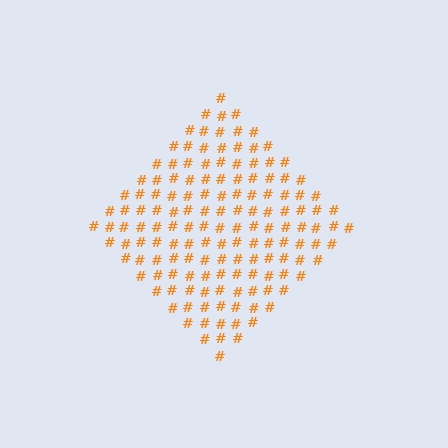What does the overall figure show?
The overall figure shows a diamond.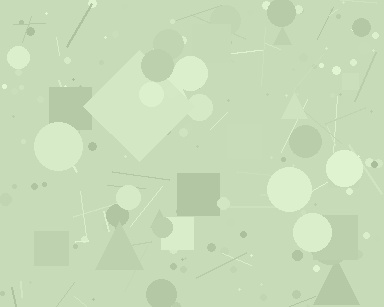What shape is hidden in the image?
A diamond is hidden in the image.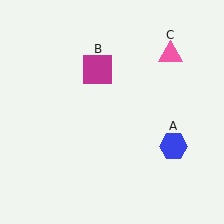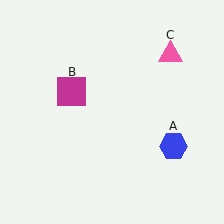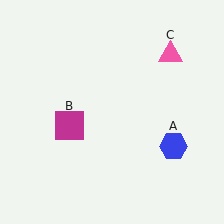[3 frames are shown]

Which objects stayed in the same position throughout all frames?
Blue hexagon (object A) and pink triangle (object C) remained stationary.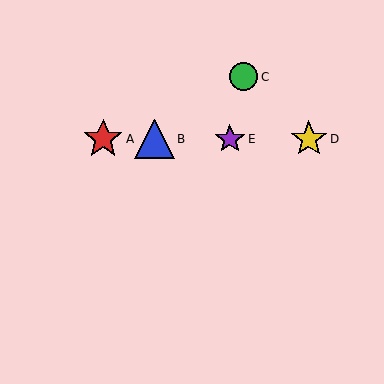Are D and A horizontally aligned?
Yes, both are at y≈139.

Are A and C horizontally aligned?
No, A is at y≈139 and C is at y≈77.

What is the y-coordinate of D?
Object D is at y≈139.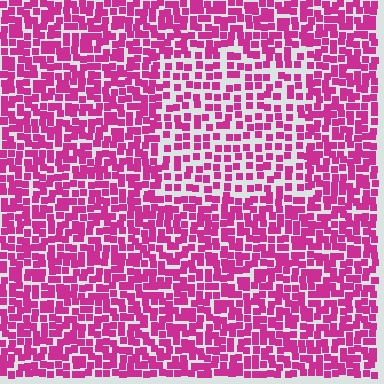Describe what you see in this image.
The image contains small magenta elements arranged at two different densities. A rectangle-shaped region is visible where the elements are less densely packed than the surrounding area.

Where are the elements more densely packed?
The elements are more densely packed outside the rectangle boundary.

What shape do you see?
I see a rectangle.